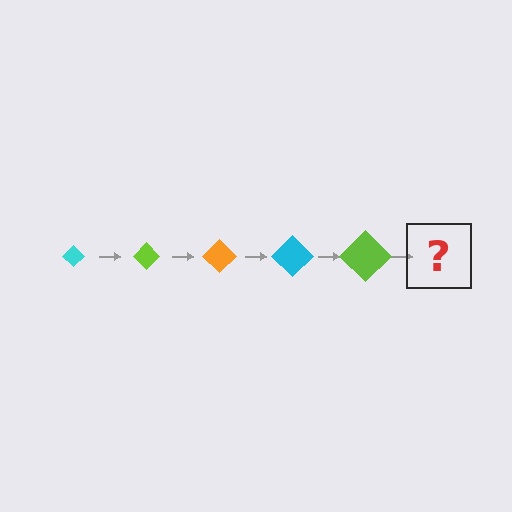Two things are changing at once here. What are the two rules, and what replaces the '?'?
The two rules are that the diamond grows larger each step and the color cycles through cyan, lime, and orange. The '?' should be an orange diamond, larger than the previous one.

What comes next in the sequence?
The next element should be an orange diamond, larger than the previous one.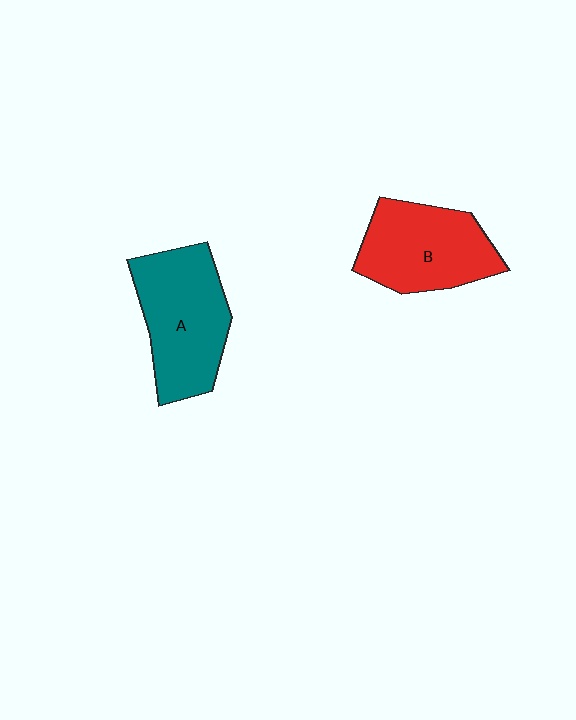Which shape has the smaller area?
Shape B (red).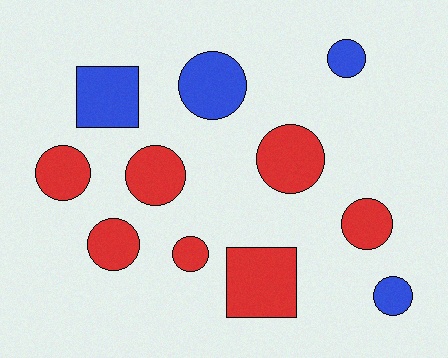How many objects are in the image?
There are 11 objects.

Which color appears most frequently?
Red, with 7 objects.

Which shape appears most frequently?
Circle, with 9 objects.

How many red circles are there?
There are 6 red circles.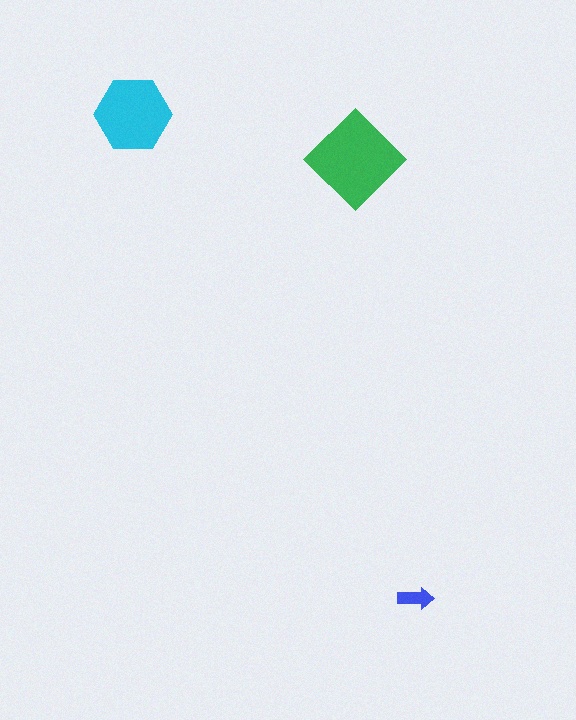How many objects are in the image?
There are 3 objects in the image.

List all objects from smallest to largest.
The blue arrow, the cyan hexagon, the green diamond.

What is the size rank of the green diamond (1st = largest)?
1st.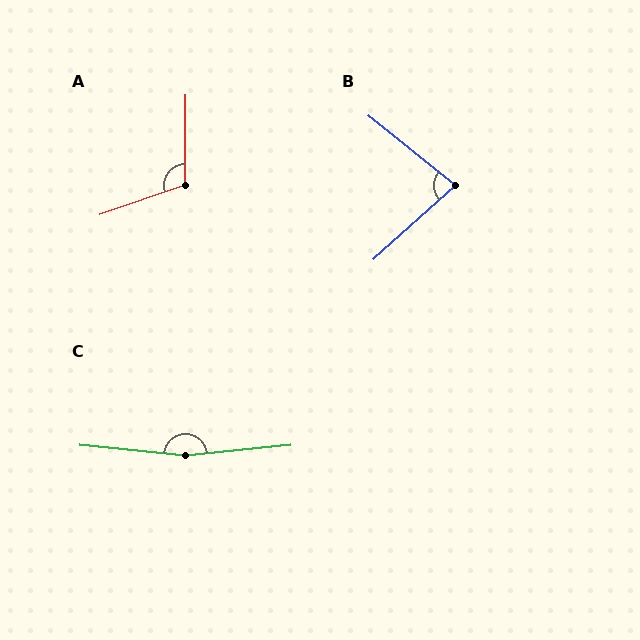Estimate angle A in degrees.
Approximately 109 degrees.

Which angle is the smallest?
B, at approximately 81 degrees.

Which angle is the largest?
C, at approximately 169 degrees.